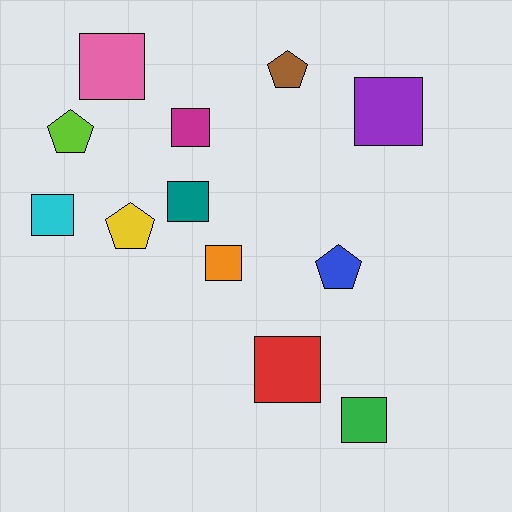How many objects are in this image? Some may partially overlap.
There are 12 objects.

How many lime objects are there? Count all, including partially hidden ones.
There is 1 lime object.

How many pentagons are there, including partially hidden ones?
There are 4 pentagons.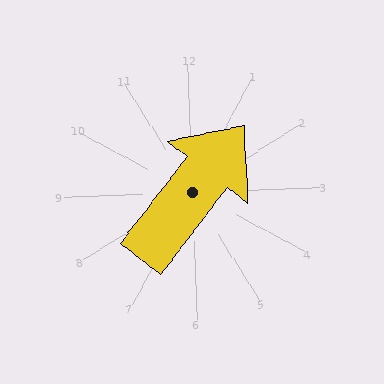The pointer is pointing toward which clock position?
Roughly 1 o'clock.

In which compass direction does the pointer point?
Northeast.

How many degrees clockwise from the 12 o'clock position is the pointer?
Approximately 40 degrees.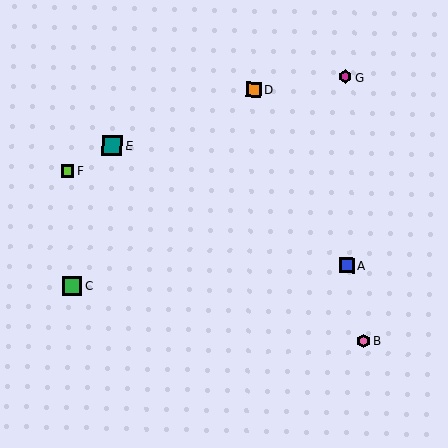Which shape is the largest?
The teal square (labeled E) is the largest.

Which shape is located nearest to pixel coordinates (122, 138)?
The teal square (labeled E) at (112, 146) is nearest to that location.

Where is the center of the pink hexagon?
The center of the pink hexagon is at (363, 341).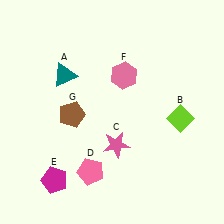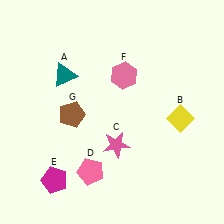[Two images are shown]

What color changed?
The diamond (B) changed from lime in Image 1 to yellow in Image 2.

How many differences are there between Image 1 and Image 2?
There is 1 difference between the two images.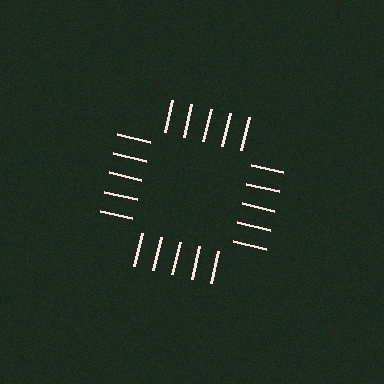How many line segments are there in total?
20 — 5 along each of the 4 edges.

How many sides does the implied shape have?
4 sides — the line-ends trace a square.